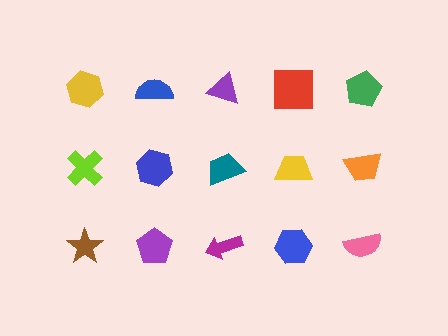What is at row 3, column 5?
A pink semicircle.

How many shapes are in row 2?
5 shapes.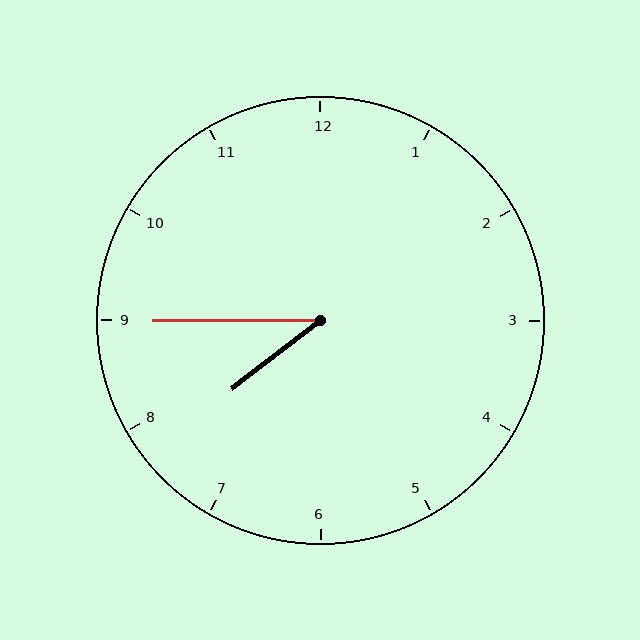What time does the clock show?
7:45.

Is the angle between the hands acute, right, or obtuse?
It is acute.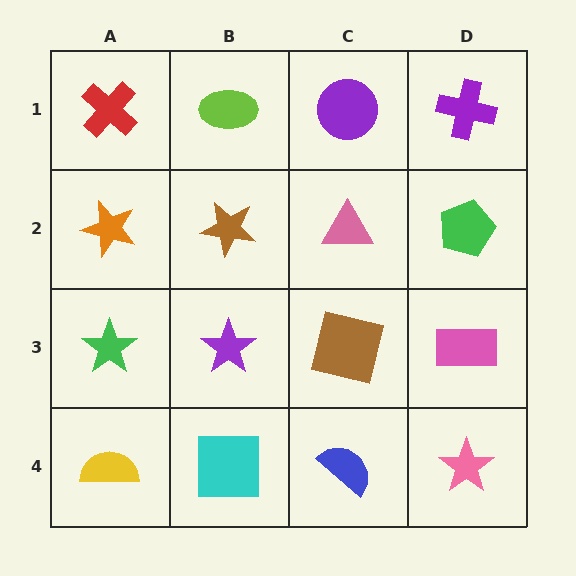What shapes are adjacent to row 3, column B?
A brown star (row 2, column B), a cyan square (row 4, column B), a green star (row 3, column A), a brown square (row 3, column C).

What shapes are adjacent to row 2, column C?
A purple circle (row 1, column C), a brown square (row 3, column C), a brown star (row 2, column B), a green pentagon (row 2, column D).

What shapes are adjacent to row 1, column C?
A pink triangle (row 2, column C), a lime ellipse (row 1, column B), a purple cross (row 1, column D).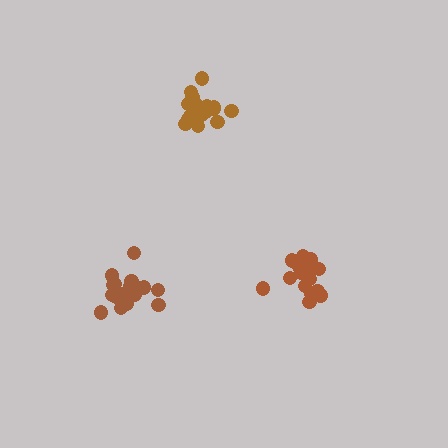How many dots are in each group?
Group 1: 19 dots, Group 2: 17 dots, Group 3: 19 dots (55 total).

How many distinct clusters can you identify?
There are 3 distinct clusters.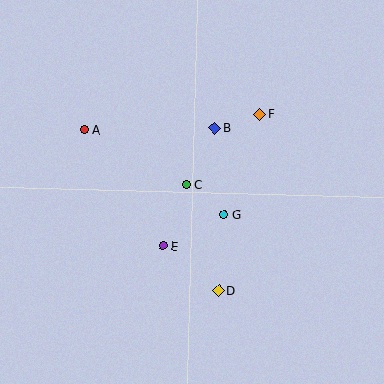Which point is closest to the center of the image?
Point C at (186, 184) is closest to the center.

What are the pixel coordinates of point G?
Point G is at (224, 215).